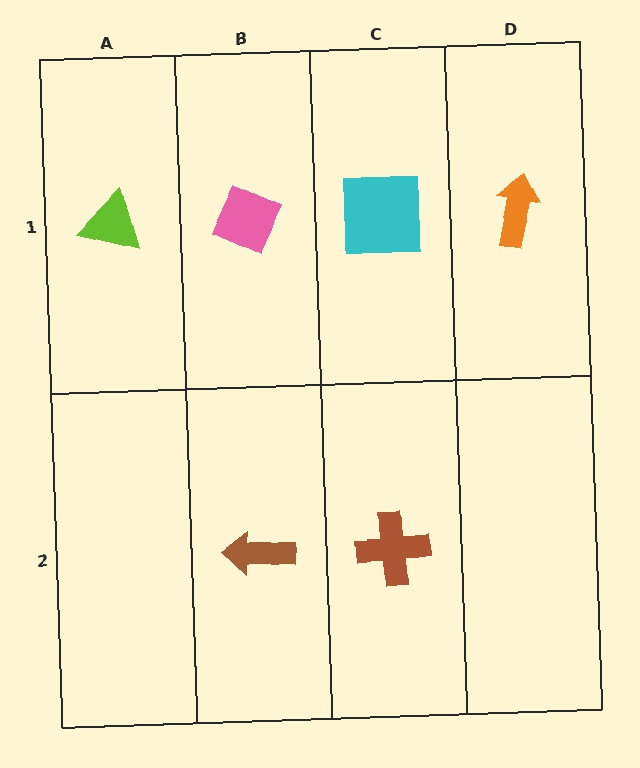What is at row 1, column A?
A lime triangle.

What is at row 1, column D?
An orange arrow.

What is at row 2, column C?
A brown cross.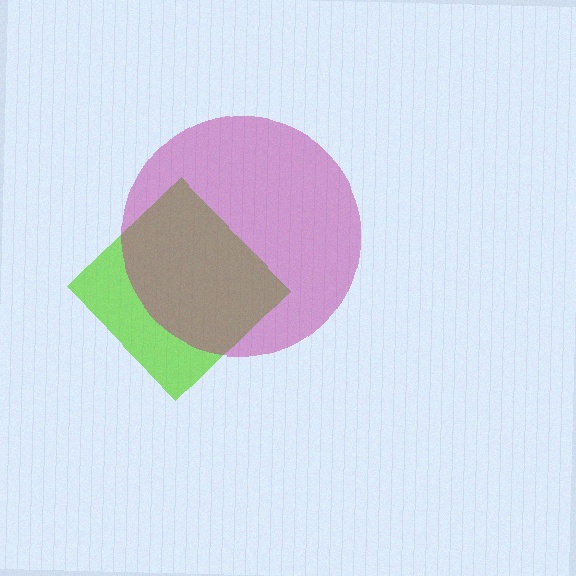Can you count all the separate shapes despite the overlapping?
Yes, there are 2 separate shapes.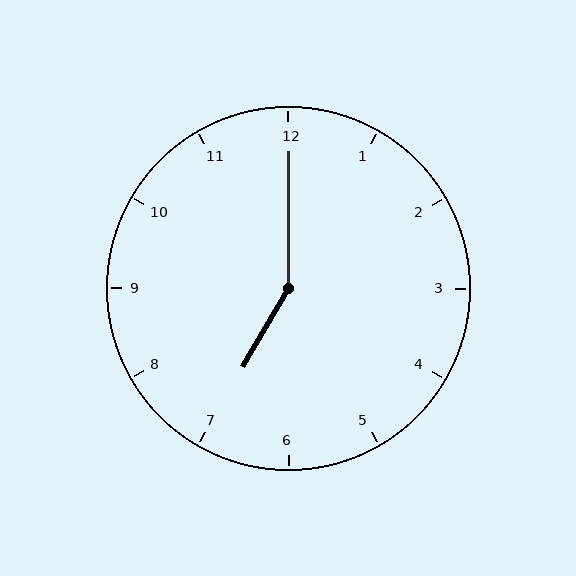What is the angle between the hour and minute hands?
Approximately 150 degrees.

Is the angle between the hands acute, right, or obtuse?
It is obtuse.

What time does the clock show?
7:00.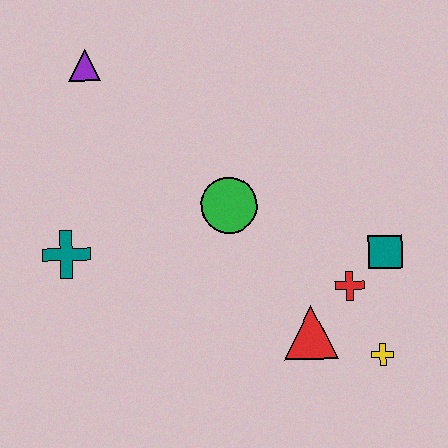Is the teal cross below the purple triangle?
Yes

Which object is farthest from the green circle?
The yellow cross is farthest from the green circle.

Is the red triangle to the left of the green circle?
No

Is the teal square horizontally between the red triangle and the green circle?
No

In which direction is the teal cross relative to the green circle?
The teal cross is to the left of the green circle.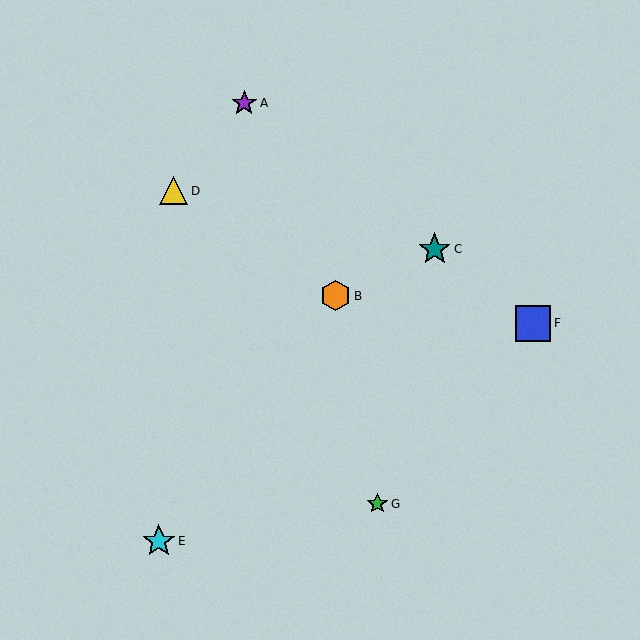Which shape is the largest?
The blue square (labeled F) is the largest.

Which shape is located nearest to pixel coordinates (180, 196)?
The yellow triangle (labeled D) at (174, 191) is nearest to that location.